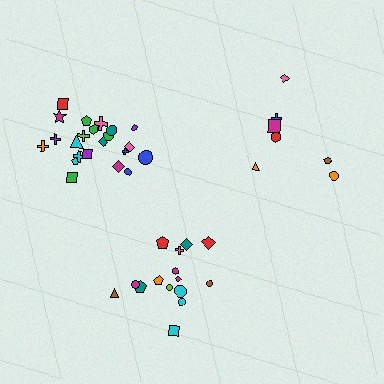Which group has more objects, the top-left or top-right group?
The top-left group.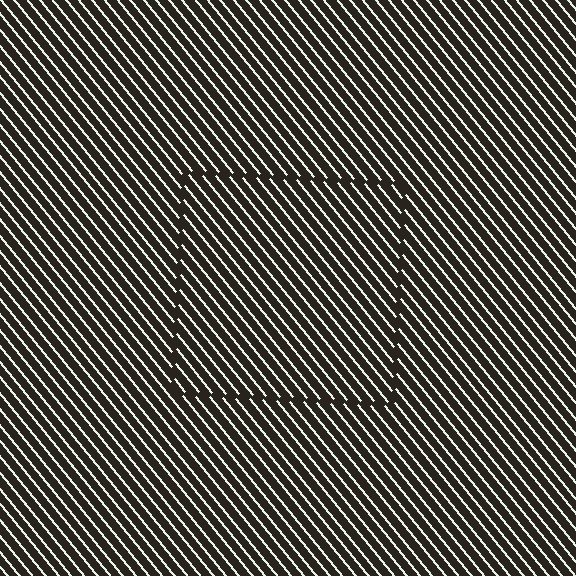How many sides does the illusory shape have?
4 sides — the line-ends trace a square.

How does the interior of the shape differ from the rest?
The interior of the shape contains the same grating, shifted by half a period — the contour is defined by the phase discontinuity where line-ends from the inner and outer gratings abut.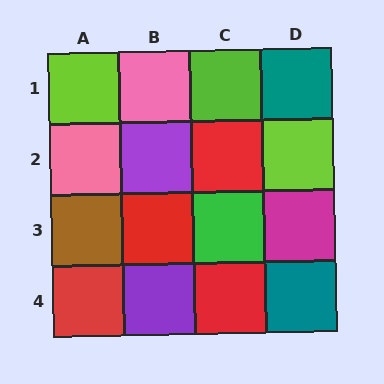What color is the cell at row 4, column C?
Red.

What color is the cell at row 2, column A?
Pink.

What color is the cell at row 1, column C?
Lime.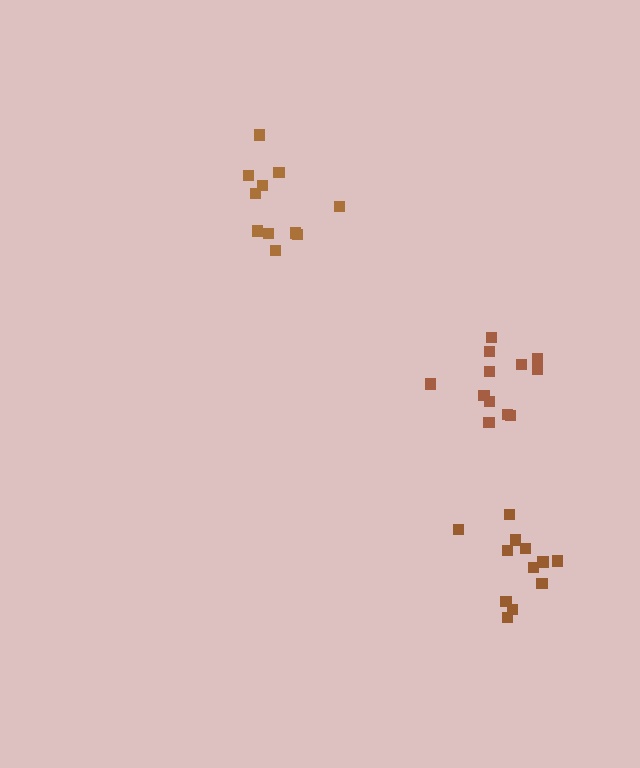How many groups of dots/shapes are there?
There are 3 groups.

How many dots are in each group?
Group 1: 11 dots, Group 2: 13 dots, Group 3: 12 dots (36 total).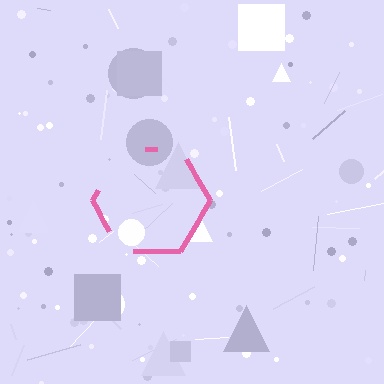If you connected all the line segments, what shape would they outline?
They would outline a hexagon.